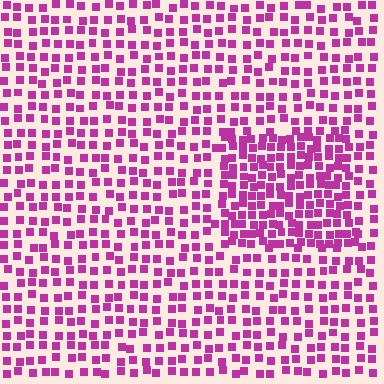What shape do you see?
I see a rectangle.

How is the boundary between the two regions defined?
The boundary is defined by a change in element density (approximately 1.8x ratio). All elements are the same color, size, and shape.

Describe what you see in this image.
The image contains small magenta elements arranged at two different densities. A rectangle-shaped region is visible where the elements are more densely packed than the surrounding area.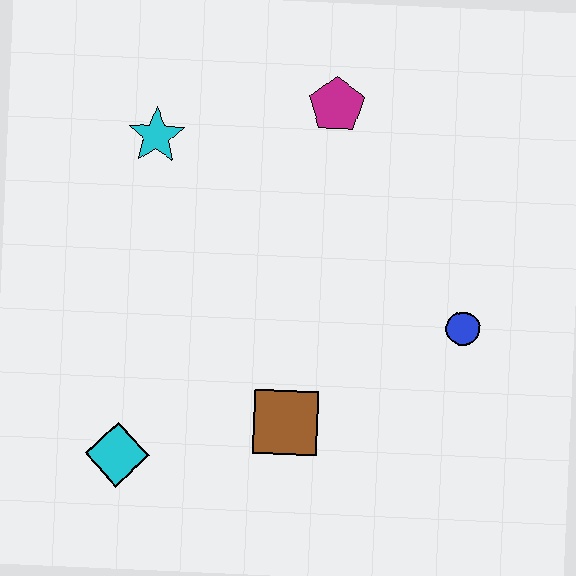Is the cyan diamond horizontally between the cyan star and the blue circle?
No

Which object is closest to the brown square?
The cyan diamond is closest to the brown square.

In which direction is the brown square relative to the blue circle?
The brown square is to the left of the blue circle.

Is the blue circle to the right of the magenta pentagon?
Yes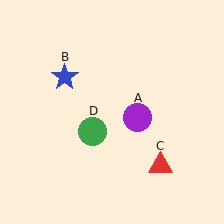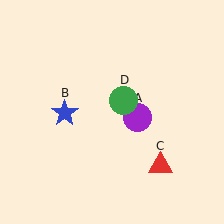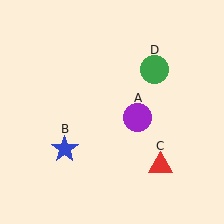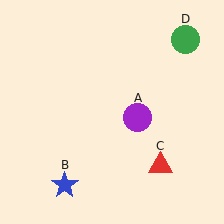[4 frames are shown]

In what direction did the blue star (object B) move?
The blue star (object B) moved down.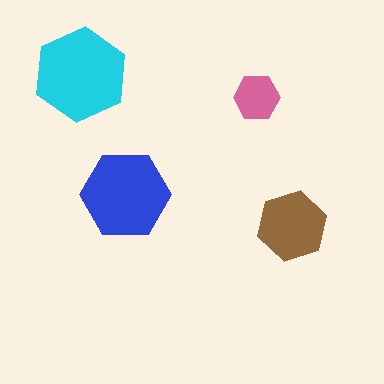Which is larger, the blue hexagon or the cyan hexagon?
The cyan one.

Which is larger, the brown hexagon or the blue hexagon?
The blue one.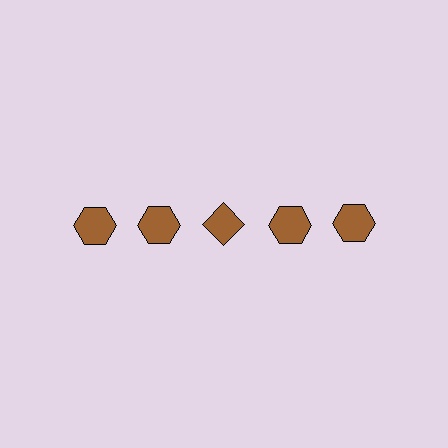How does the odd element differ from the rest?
It has a different shape: diamond instead of hexagon.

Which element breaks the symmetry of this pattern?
The brown diamond in the top row, center column breaks the symmetry. All other shapes are brown hexagons.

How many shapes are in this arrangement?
There are 5 shapes arranged in a grid pattern.